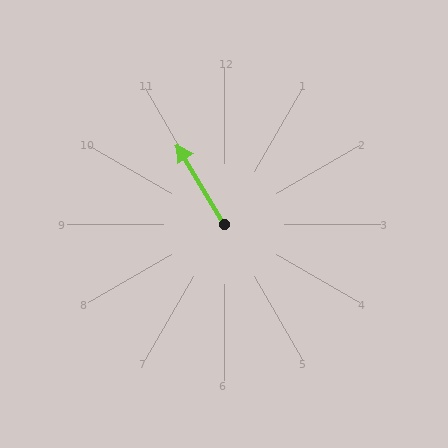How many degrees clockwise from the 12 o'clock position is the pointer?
Approximately 329 degrees.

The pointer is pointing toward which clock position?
Roughly 11 o'clock.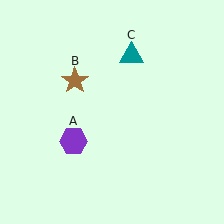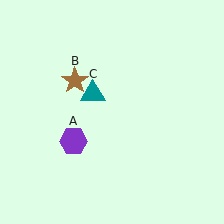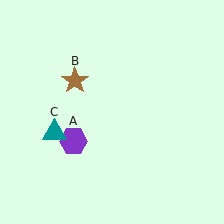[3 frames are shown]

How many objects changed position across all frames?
1 object changed position: teal triangle (object C).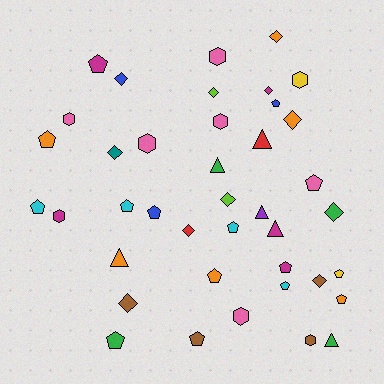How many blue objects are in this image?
There are 3 blue objects.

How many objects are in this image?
There are 40 objects.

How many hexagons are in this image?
There are 8 hexagons.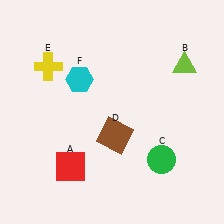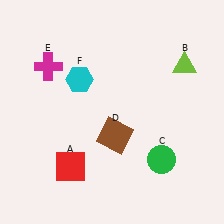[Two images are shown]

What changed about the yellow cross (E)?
In Image 1, E is yellow. In Image 2, it changed to magenta.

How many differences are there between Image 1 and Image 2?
There is 1 difference between the two images.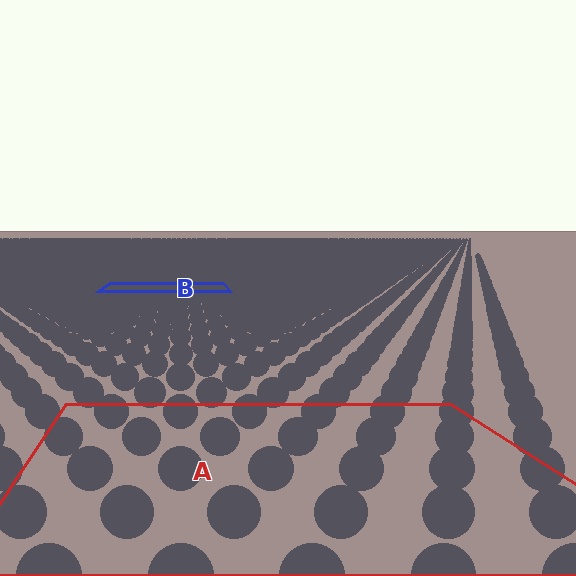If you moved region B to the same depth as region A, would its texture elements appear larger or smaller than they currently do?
They would appear larger. At a closer depth, the same texture elements are projected at a bigger on-screen size.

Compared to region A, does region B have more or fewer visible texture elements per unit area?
Region B has more texture elements per unit area — they are packed more densely because it is farther away.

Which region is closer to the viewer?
Region A is closer. The texture elements there are larger and more spread out.